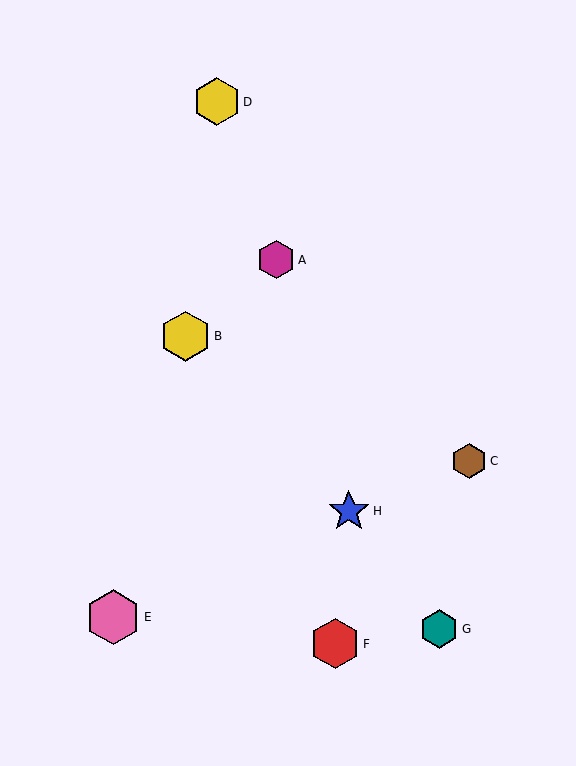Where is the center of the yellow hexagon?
The center of the yellow hexagon is at (186, 336).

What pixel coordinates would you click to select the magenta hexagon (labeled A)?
Click at (276, 260) to select the magenta hexagon A.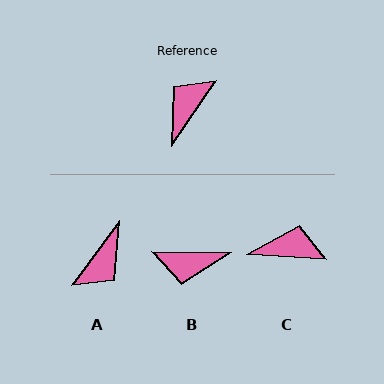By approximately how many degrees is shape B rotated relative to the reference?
Approximately 124 degrees counter-clockwise.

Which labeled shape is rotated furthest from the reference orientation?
A, about 178 degrees away.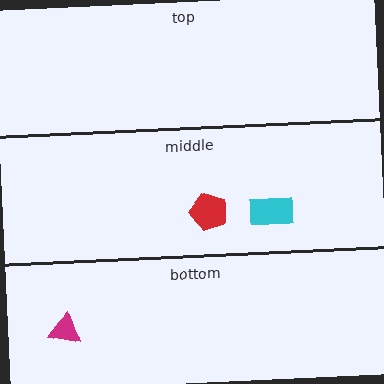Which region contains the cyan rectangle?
The middle region.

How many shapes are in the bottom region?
1.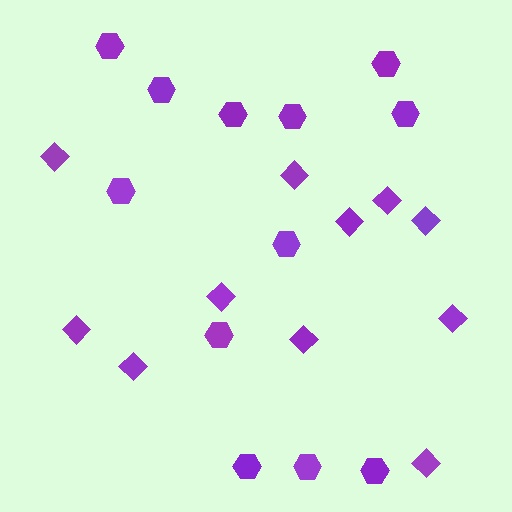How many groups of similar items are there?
There are 2 groups: one group of diamonds (11) and one group of hexagons (12).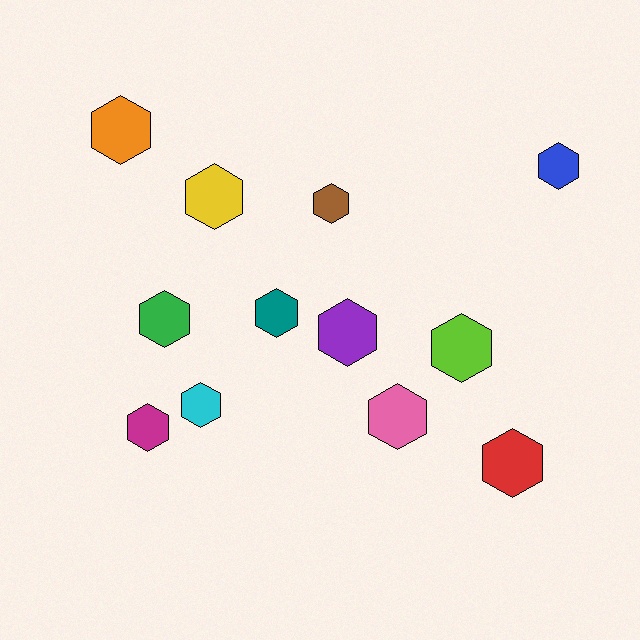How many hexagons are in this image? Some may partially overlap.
There are 12 hexagons.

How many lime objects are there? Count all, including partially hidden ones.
There is 1 lime object.